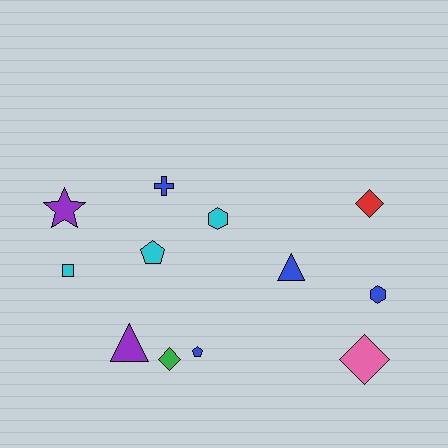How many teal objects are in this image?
There are no teal objects.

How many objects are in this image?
There are 12 objects.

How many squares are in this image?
There is 1 square.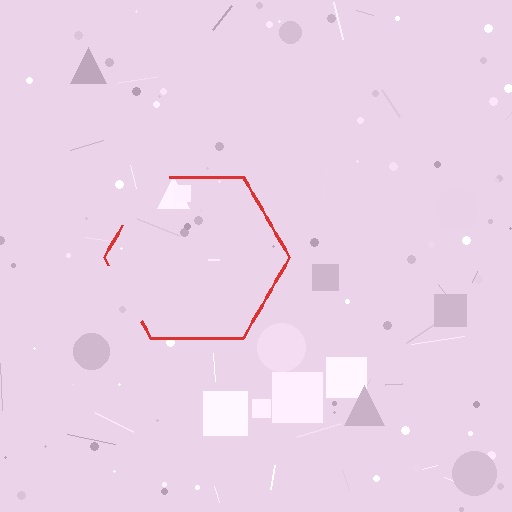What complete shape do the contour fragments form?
The contour fragments form a hexagon.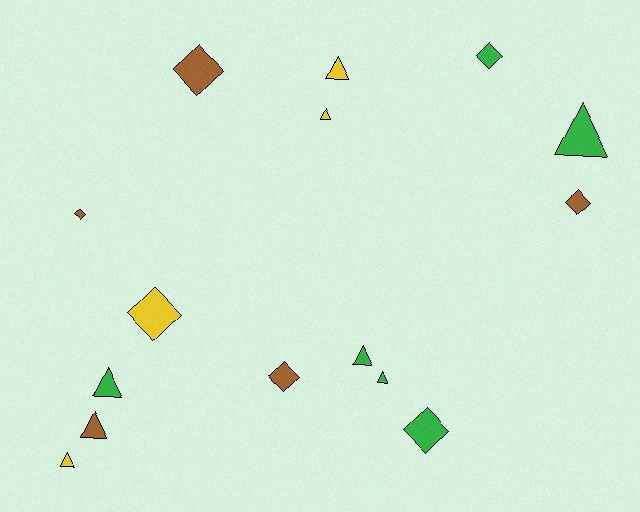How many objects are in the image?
There are 15 objects.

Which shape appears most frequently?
Triangle, with 8 objects.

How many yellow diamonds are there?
There is 1 yellow diamond.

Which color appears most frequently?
Green, with 6 objects.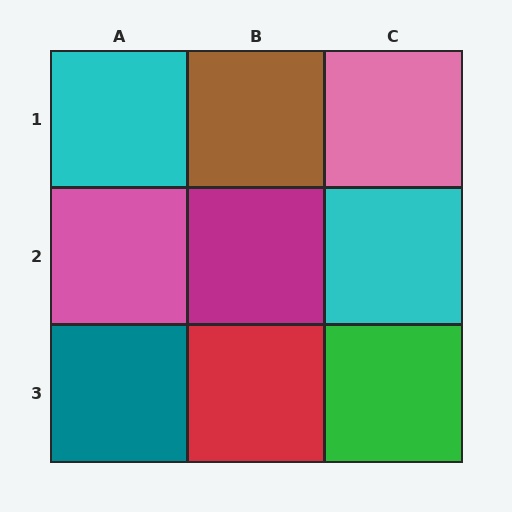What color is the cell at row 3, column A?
Teal.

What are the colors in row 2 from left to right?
Pink, magenta, cyan.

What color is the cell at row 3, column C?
Green.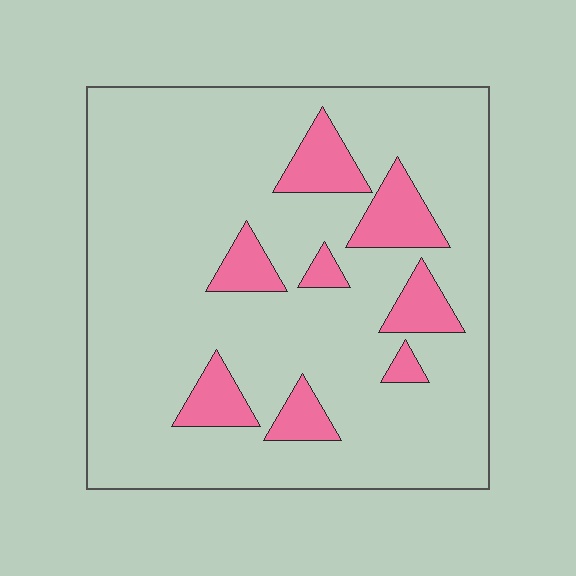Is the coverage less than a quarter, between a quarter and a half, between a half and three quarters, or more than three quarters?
Less than a quarter.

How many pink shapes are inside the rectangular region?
8.